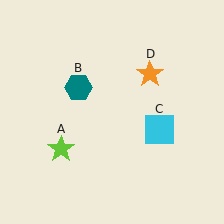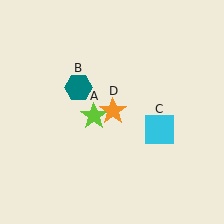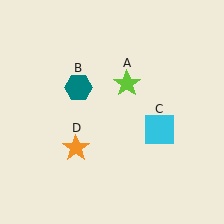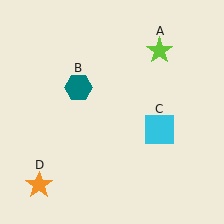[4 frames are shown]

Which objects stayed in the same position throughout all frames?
Teal hexagon (object B) and cyan square (object C) remained stationary.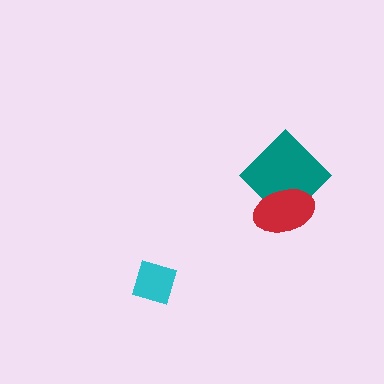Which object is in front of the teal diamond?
The red ellipse is in front of the teal diamond.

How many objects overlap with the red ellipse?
1 object overlaps with the red ellipse.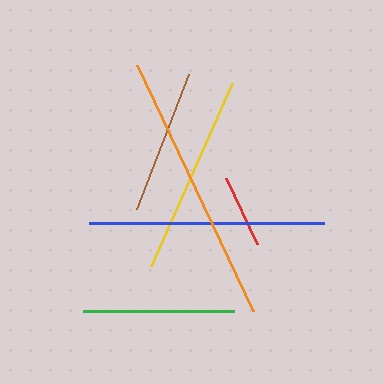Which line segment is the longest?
The orange line is the longest at approximately 272 pixels.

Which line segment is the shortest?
The red line is the shortest at approximately 73 pixels.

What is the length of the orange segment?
The orange segment is approximately 272 pixels long.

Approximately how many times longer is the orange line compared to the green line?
The orange line is approximately 1.8 times the length of the green line.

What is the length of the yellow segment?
The yellow segment is approximately 200 pixels long.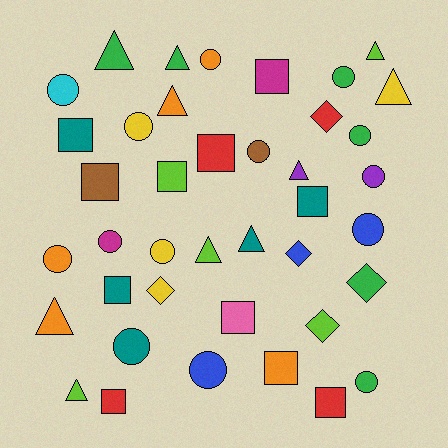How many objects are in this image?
There are 40 objects.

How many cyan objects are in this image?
There is 1 cyan object.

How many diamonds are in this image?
There are 5 diamonds.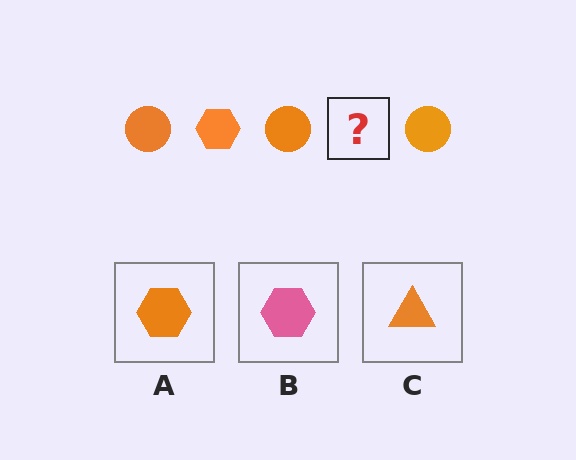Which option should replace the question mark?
Option A.